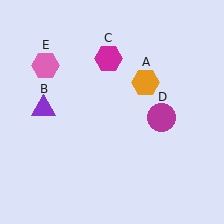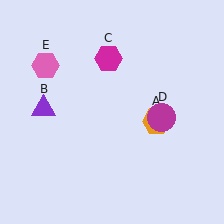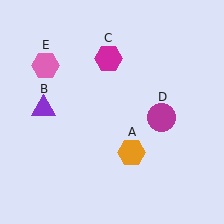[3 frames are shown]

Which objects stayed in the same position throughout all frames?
Purple triangle (object B) and magenta hexagon (object C) and magenta circle (object D) and pink hexagon (object E) remained stationary.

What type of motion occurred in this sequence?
The orange hexagon (object A) rotated clockwise around the center of the scene.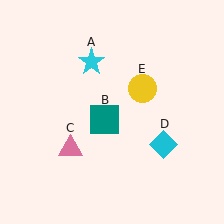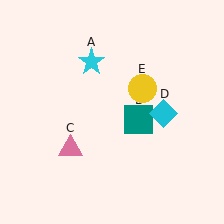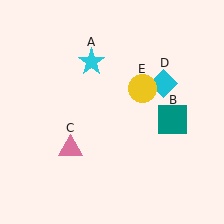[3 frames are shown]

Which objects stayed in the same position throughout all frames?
Cyan star (object A) and pink triangle (object C) and yellow circle (object E) remained stationary.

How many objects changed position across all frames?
2 objects changed position: teal square (object B), cyan diamond (object D).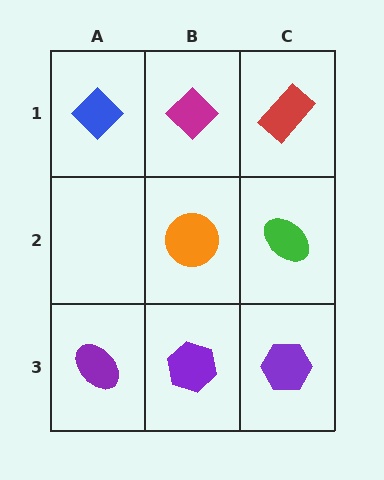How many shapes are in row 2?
2 shapes.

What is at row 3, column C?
A purple hexagon.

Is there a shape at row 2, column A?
No, that cell is empty.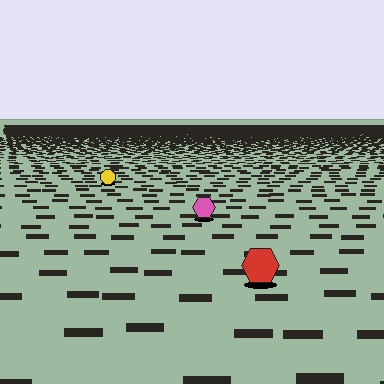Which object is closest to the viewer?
The red hexagon is closest. The texture marks near it are larger and more spread out.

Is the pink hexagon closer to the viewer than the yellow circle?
Yes. The pink hexagon is closer — you can tell from the texture gradient: the ground texture is coarser near it.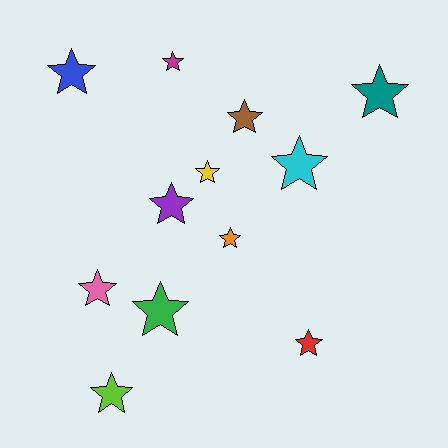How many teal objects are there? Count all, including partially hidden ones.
There is 1 teal object.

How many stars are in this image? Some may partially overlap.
There are 12 stars.